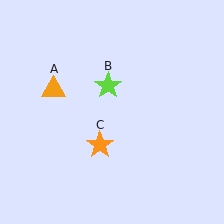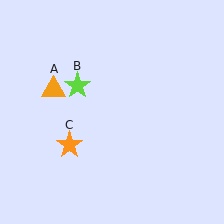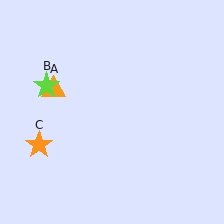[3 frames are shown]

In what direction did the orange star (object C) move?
The orange star (object C) moved left.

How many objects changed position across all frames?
2 objects changed position: lime star (object B), orange star (object C).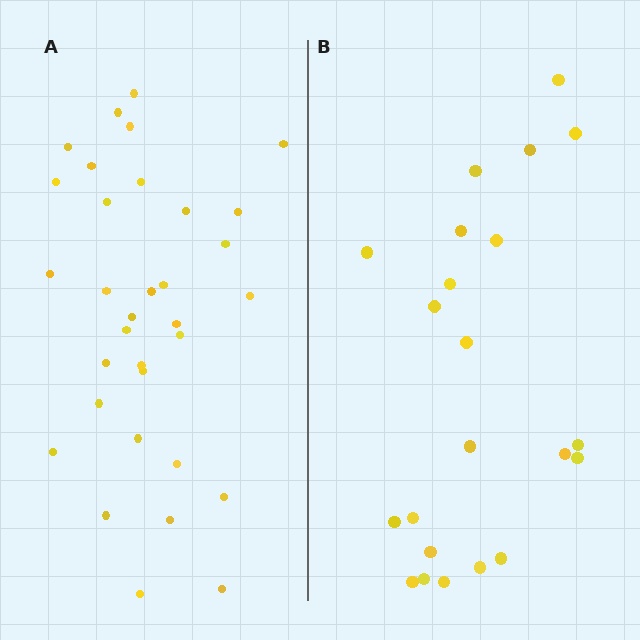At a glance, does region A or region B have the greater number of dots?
Region A (the left region) has more dots.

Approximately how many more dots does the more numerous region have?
Region A has roughly 12 or so more dots than region B.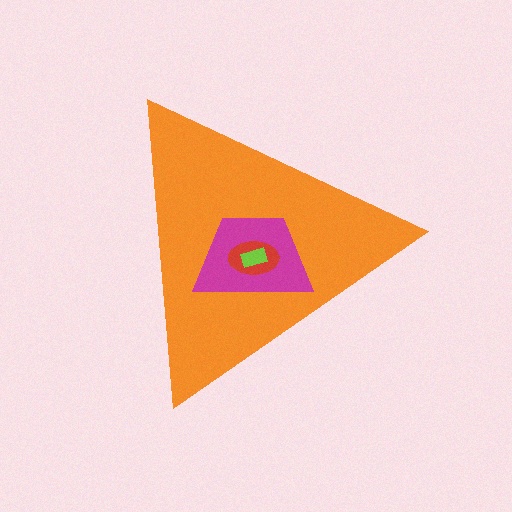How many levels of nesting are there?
4.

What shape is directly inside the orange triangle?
The magenta trapezoid.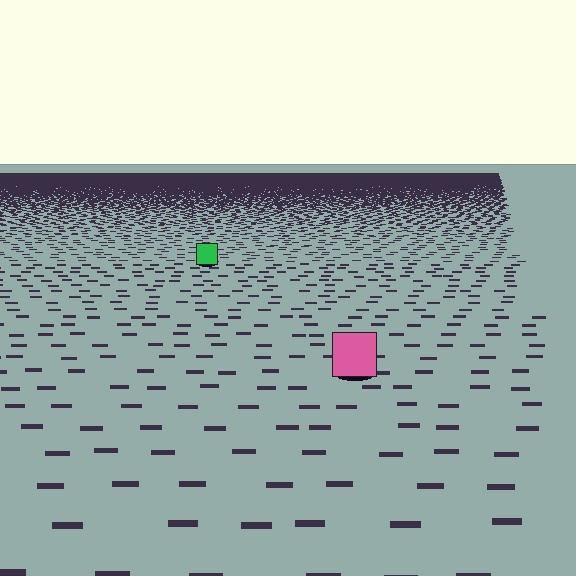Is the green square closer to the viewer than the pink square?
No. The pink square is closer — you can tell from the texture gradient: the ground texture is coarser near it.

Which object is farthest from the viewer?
The green square is farthest from the viewer. It appears smaller and the ground texture around it is denser.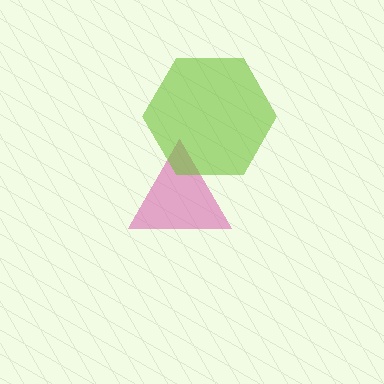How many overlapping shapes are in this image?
There are 2 overlapping shapes in the image.